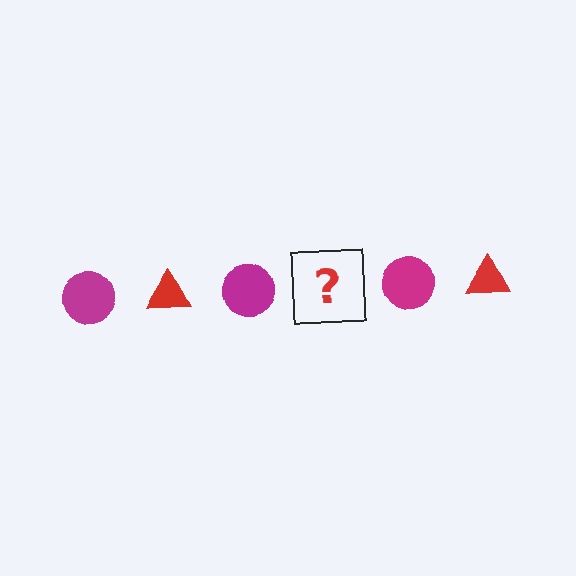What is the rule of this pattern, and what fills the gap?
The rule is that the pattern alternates between magenta circle and red triangle. The gap should be filled with a red triangle.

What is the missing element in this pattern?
The missing element is a red triangle.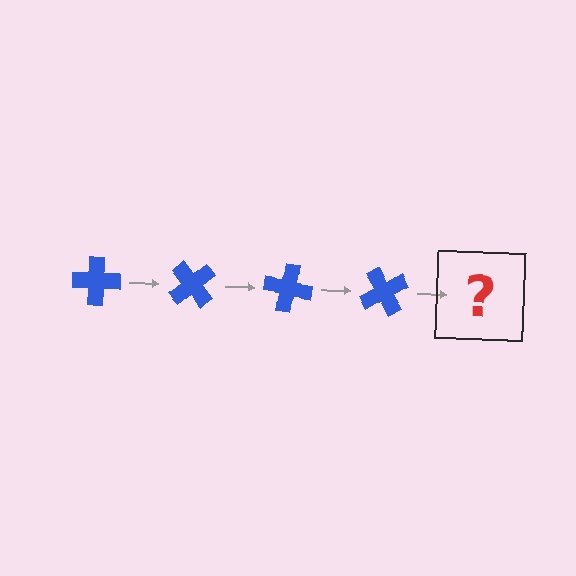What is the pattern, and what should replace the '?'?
The pattern is that the cross rotates 50 degrees each step. The '?' should be a blue cross rotated 200 degrees.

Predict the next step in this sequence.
The next step is a blue cross rotated 200 degrees.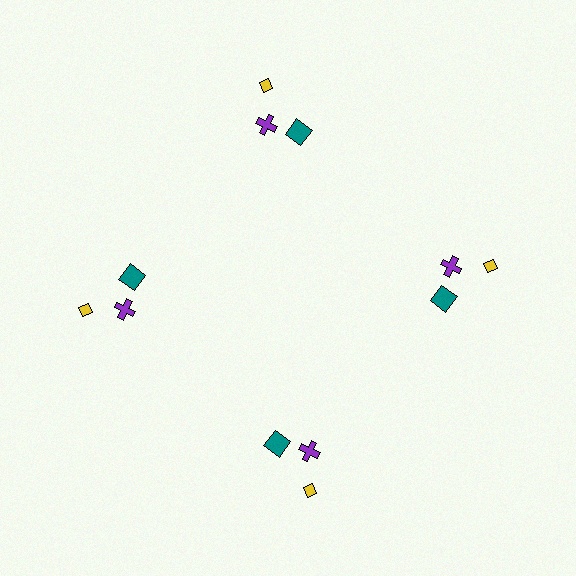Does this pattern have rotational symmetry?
Yes, this pattern has 4-fold rotational symmetry. It looks the same after rotating 90 degrees around the center.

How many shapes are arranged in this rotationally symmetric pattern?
There are 12 shapes, arranged in 4 groups of 3.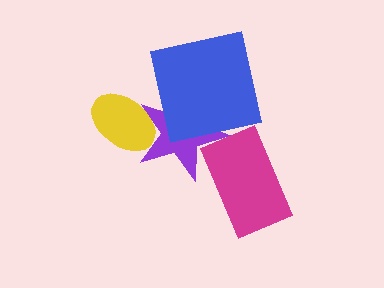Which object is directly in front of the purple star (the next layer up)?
The blue square is directly in front of the purple star.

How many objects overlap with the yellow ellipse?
1 object overlaps with the yellow ellipse.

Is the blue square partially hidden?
No, no other shape covers it.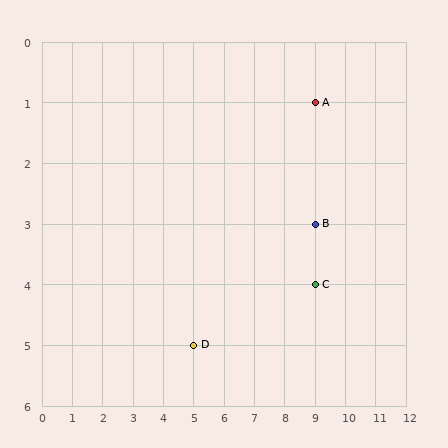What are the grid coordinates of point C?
Point C is at grid coordinates (9, 4).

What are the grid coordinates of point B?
Point B is at grid coordinates (9, 3).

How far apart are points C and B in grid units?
Points C and B are 1 row apart.